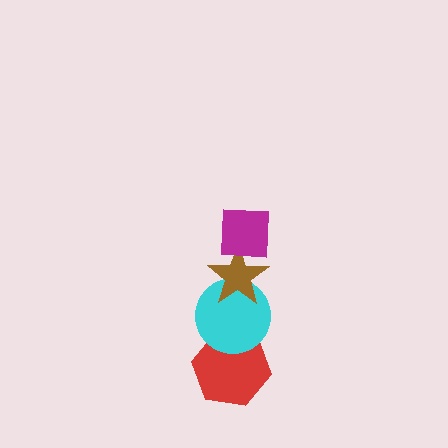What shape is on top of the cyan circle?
The brown star is on top of the cyan circle.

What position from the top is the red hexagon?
The red hexagon is 4th from the top.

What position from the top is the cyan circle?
The cyan circle is 3rd from the top.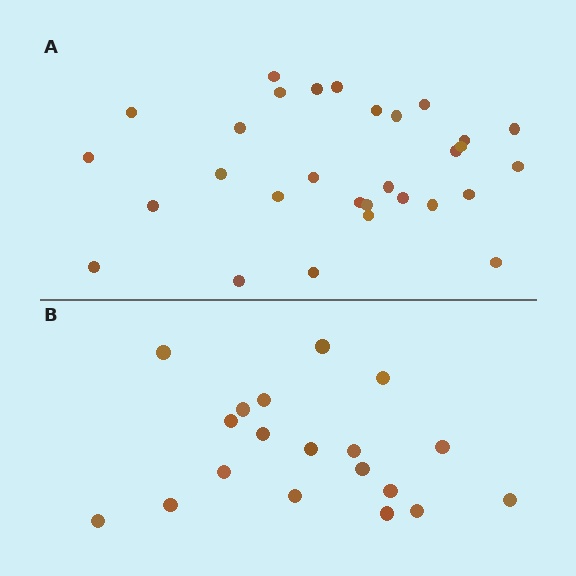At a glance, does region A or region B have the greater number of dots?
Region A (the top region) has more dots.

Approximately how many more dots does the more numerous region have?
Region A has roughly 12 or so more dots than region B.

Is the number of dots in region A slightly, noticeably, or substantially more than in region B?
Region A has substantially more. The ratio is roughly 1.6 to 1.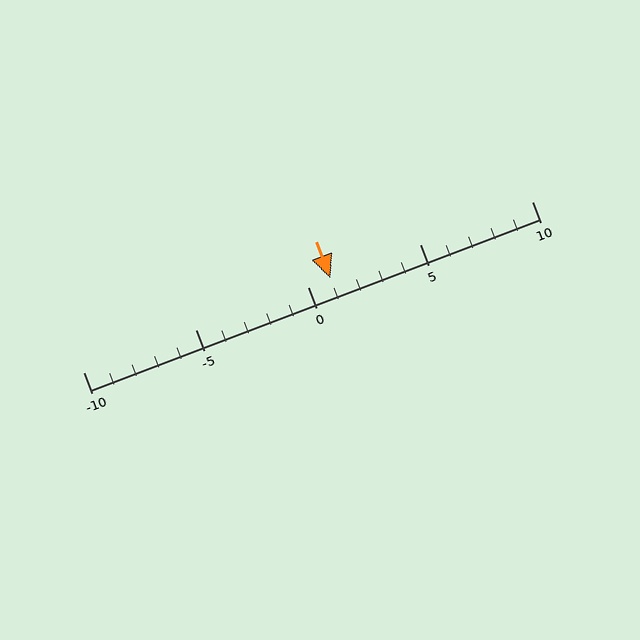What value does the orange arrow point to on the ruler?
The orange arrow points to approximately 1.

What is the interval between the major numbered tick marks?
The major tick marks are spaced 5 units apart.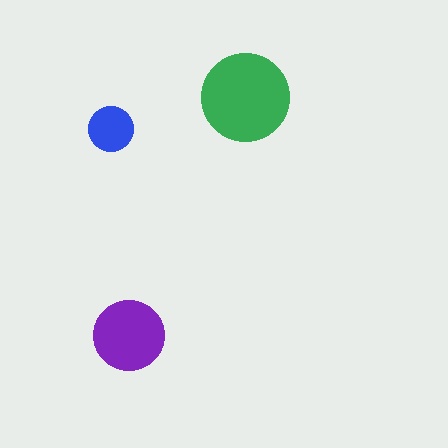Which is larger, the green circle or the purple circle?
The green one.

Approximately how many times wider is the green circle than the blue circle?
About 2 times wider.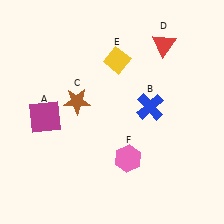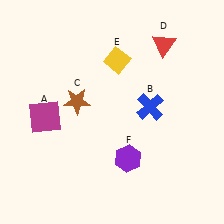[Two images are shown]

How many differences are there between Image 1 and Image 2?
There is 1 difference between the two images.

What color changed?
The hexagon (F) changed from pink in Image 1 to purple in Image 2.